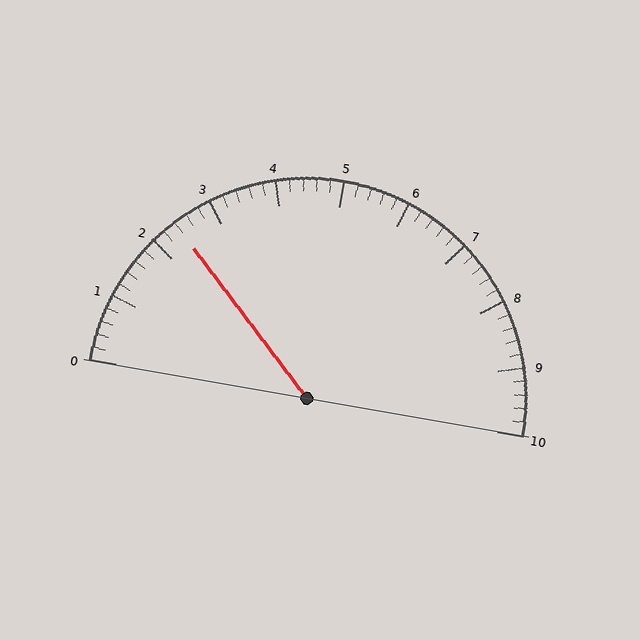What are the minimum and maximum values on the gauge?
The gauge ranges from 0 to 10.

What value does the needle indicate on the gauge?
The needle indicates approximately 2.4.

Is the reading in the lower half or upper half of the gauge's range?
The reading is in the lower half of the range (0 to 10).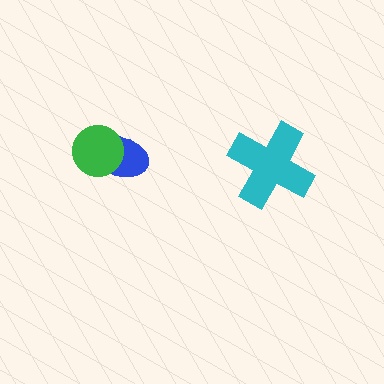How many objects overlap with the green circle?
1 object overlaps with the green circle.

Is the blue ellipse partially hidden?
Yes, it is partially covered by another shape.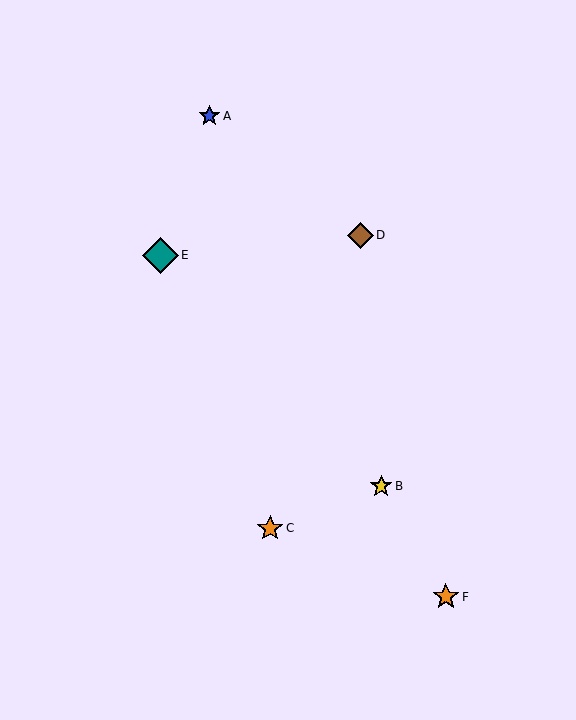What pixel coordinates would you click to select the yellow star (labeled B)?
Click at (381, 486) to select the yellow star B.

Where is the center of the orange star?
The center of the orange star is at (446, 597).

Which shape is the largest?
The teal diamond (labeled E) is the largest.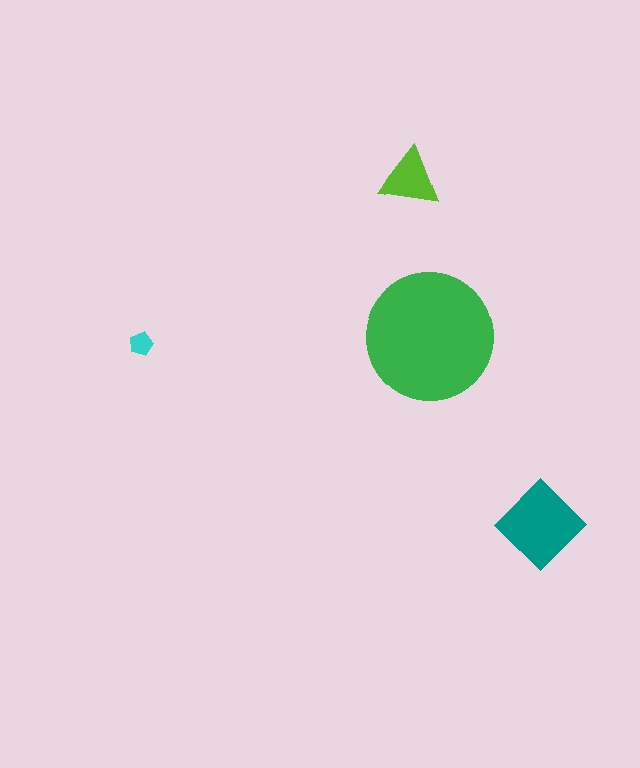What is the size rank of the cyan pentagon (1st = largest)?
4th.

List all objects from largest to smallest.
The green circle, the teal diamond, the lime triangle, the cyan pentagon.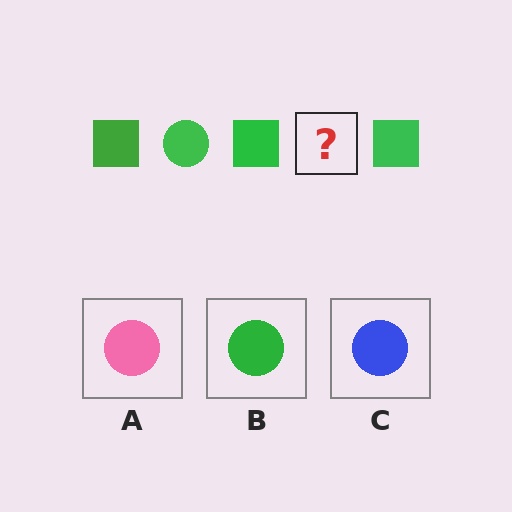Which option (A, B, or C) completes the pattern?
B.